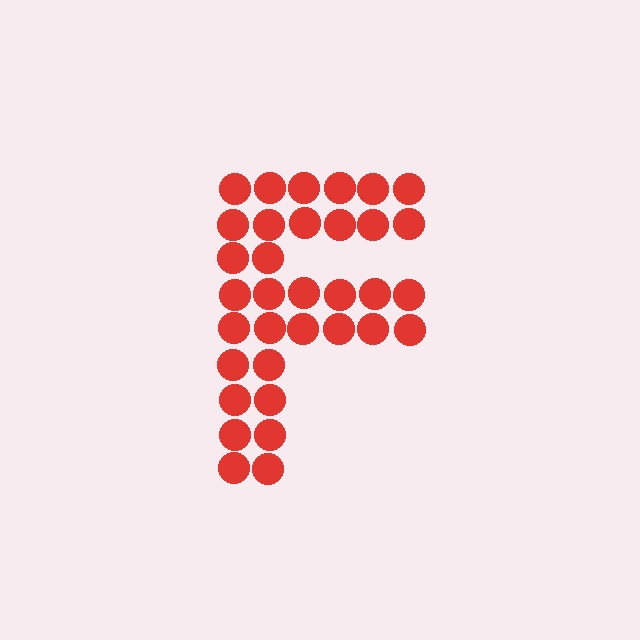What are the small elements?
The small elements are circles.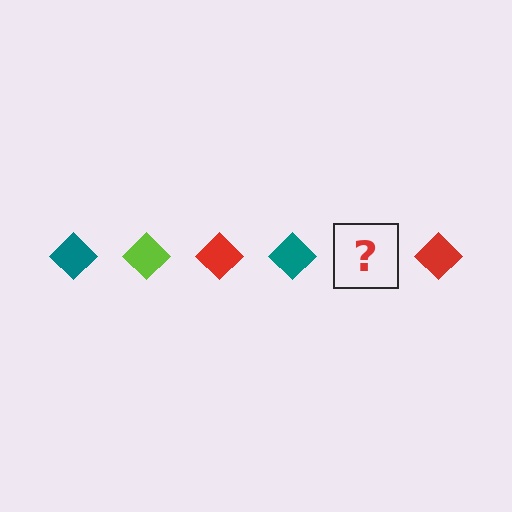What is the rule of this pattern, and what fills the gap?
The rule is that the pattern cycles through teal, lime, red diamonds. The gap should be filled with a lime diamond.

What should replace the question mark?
The question mark should be replaced with a lime diamond.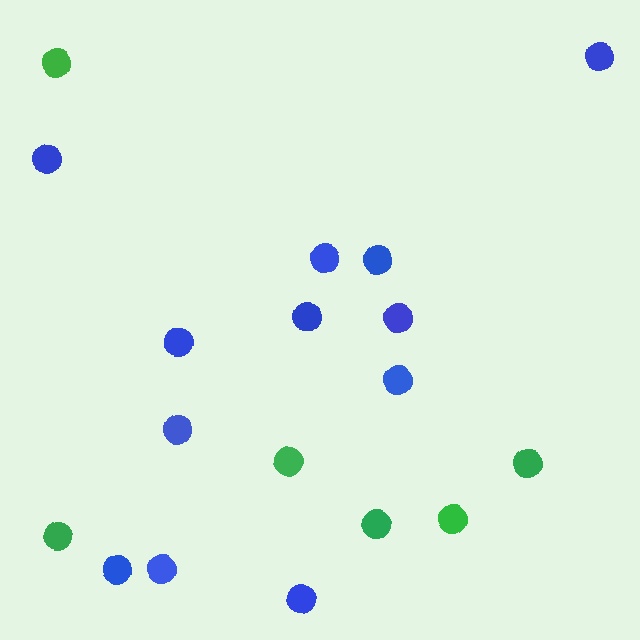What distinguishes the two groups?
There are 2 groups: one group of green circles (6) and one group of blue circles (12).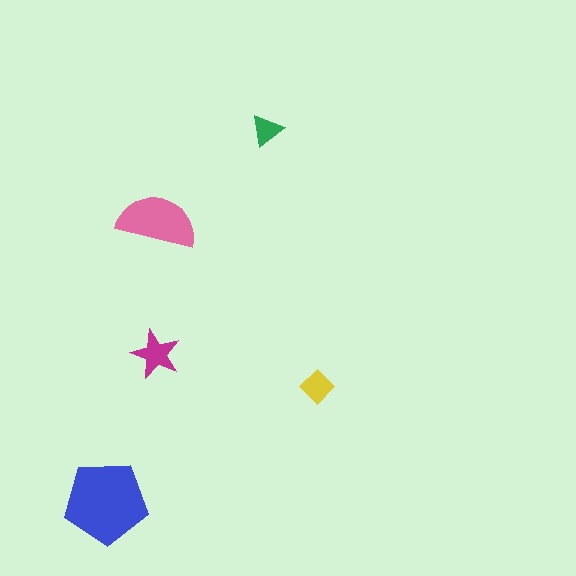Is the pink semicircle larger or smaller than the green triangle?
Larger.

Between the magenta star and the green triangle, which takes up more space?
The magenta star.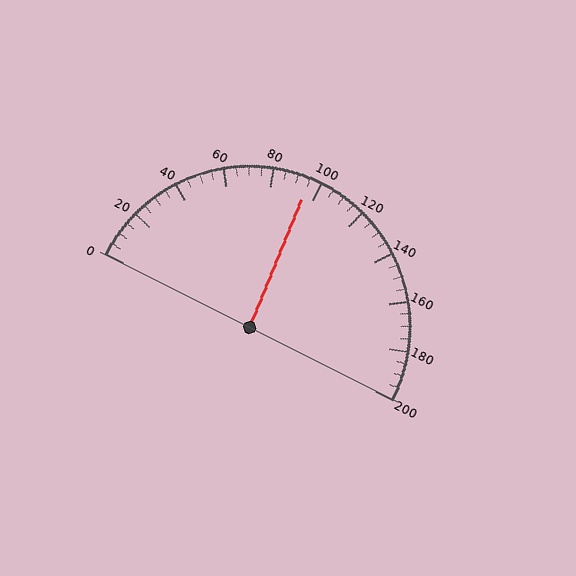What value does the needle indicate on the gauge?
The needle indicates approximately 95.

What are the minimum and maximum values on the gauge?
The gauge ranges from 0 to 200.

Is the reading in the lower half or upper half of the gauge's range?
The reading is in the lower half of the range (0 to 200).